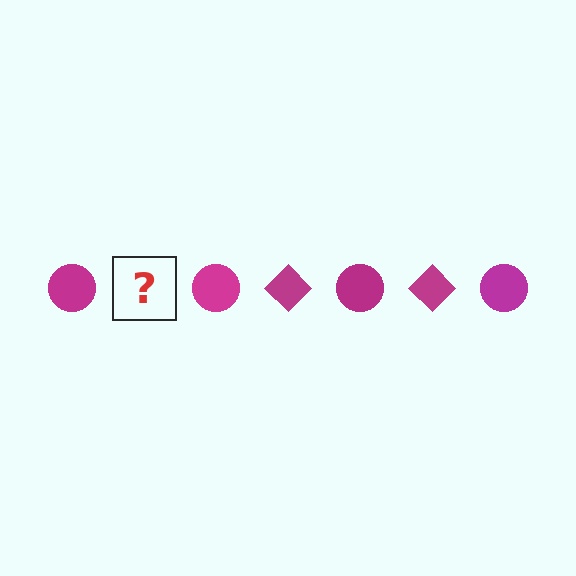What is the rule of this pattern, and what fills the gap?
The rule is that the pattern cycles through circle, diamond shapes in magenta. The gap should be filled with a magenta diamond.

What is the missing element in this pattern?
The missing element is a magenta diamond.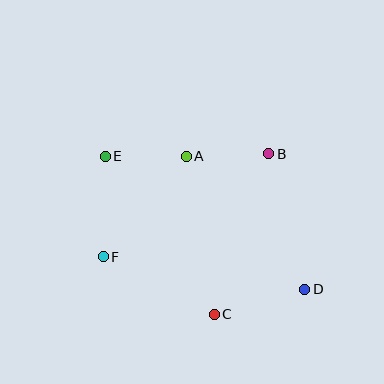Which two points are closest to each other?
Points A and E are closest to each other.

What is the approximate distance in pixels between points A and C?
The distance between A and C is approximately 161 pixels.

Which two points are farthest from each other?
Points D and E are farthest from each other.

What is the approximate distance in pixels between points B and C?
The distance between B and C is approximately 170 pixels.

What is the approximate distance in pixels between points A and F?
The distance between A and F is approximately 130 pixels.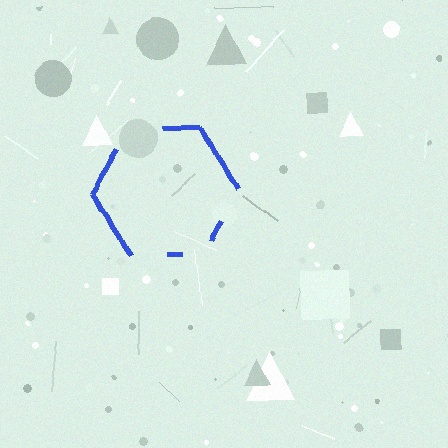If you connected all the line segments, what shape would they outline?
They would outline a hexagon.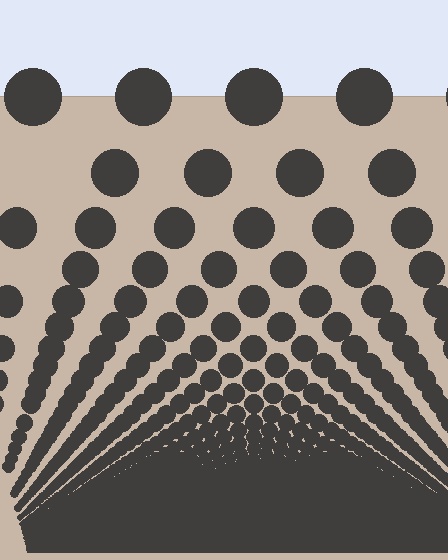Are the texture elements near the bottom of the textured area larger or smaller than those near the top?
Smaller. The gradient is inverted — elements near the bottom are smaller and denser.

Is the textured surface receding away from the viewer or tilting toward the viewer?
The surface appears to tilt toward the viewer. Texture elements get larger and sparser toward the top.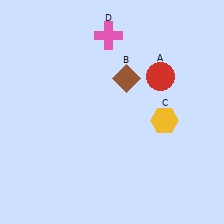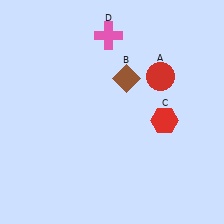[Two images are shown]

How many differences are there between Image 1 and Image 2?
There is 1 difference between the two images.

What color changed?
The hexagon (C) changed from yellow in Image 1 to red in Image 2.